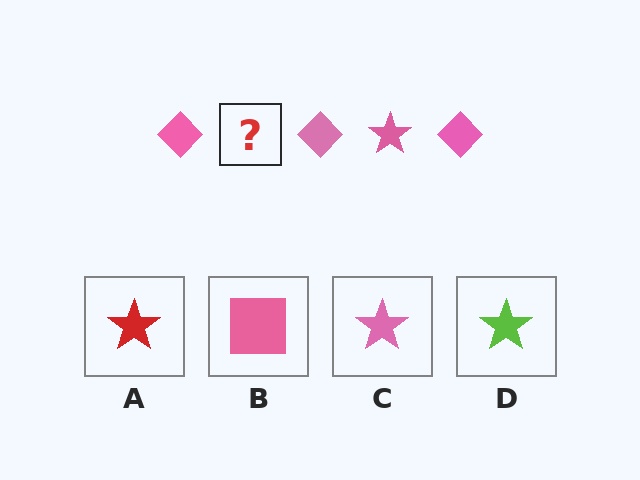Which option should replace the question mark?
Option C.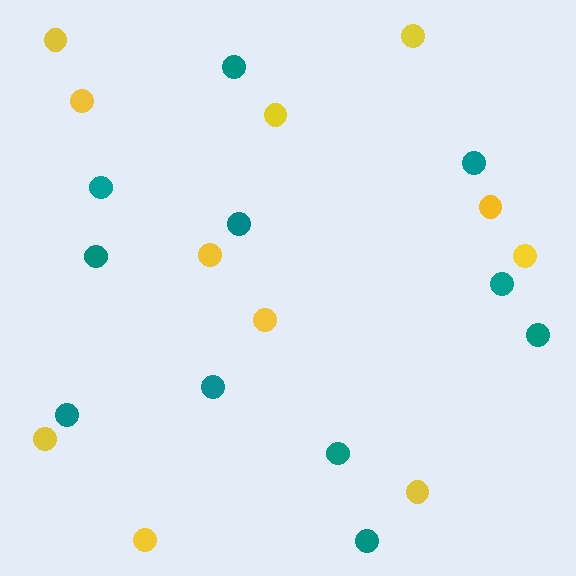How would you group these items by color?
There are 2 groups: one group of yellow circles (11) and one group of teal circles (11).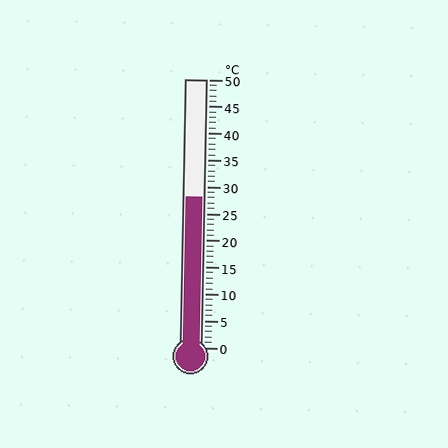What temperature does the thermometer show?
The thermometer shows approximately 28°C.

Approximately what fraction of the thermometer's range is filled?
The thermometer is filled to approximately 55% of its range.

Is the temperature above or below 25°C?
The temperature is above 25°C.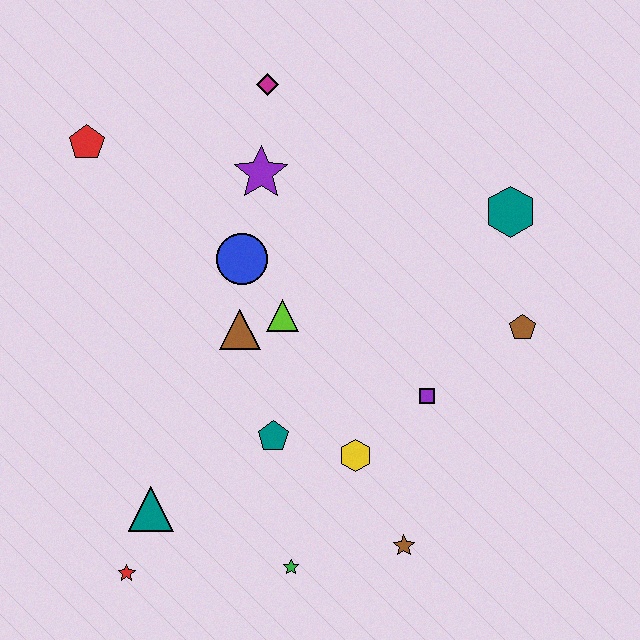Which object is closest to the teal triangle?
The red star is closest to the teal triangle.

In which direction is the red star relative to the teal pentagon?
The red star is to the left of the teal pentagon.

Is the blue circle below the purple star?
Yes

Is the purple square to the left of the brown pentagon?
Yes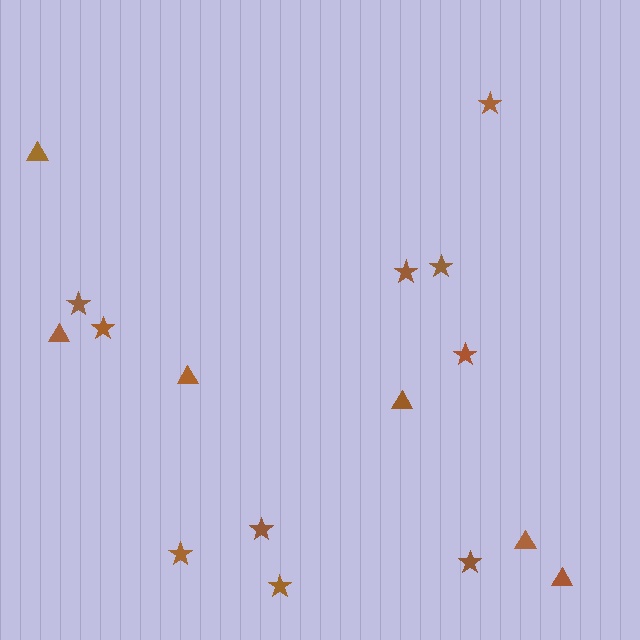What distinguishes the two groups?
There are 2 groups: one group of triangles (6) and one group of stars (10).